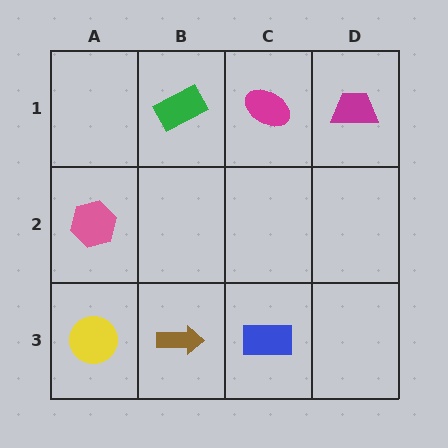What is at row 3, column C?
A blue rectangle.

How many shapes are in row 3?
3 shapes.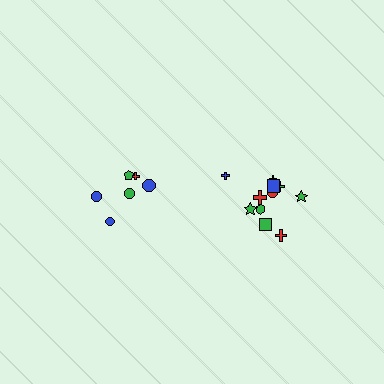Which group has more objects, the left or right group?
The right group.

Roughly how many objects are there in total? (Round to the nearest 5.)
Roughly 20 objects in total.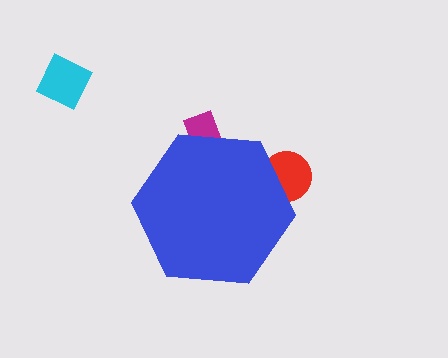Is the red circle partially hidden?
Yes, the red circle is partially hidden behind the blue hexagon.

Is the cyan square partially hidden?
No, the cyan square is fully visible.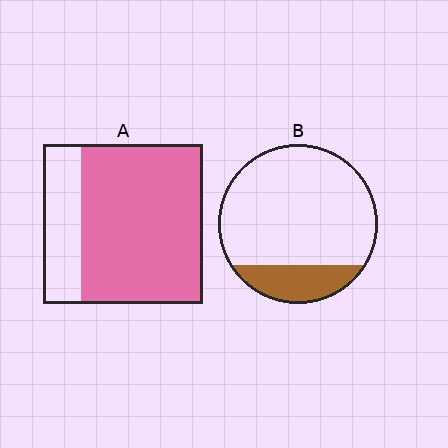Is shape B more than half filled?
No.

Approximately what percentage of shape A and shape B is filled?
A is approximately 75% and B is approximately 20%.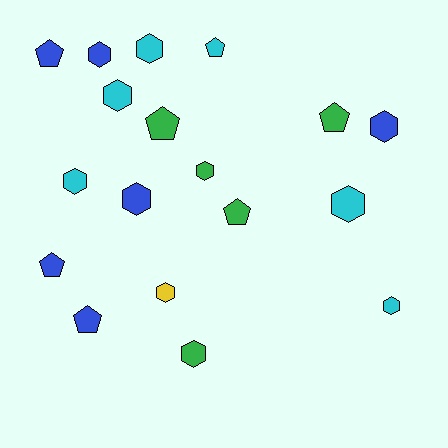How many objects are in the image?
There are 18 objects.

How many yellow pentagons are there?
There are no yellow pentagons.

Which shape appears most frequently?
Hexagon, with 11 objects.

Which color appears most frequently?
Blue, with 6 objects.